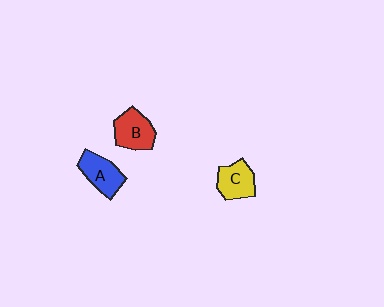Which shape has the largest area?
Shape B (red).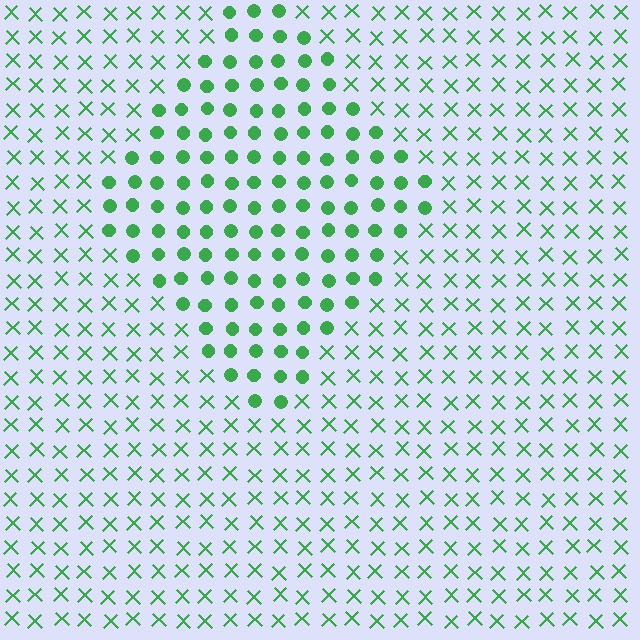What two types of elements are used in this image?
The image uses circles inside the diamond region and X marks outside it.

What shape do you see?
I see a diamond.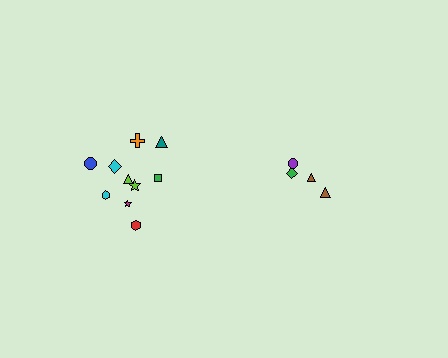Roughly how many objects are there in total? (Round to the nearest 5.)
Roughly 15 objects in total.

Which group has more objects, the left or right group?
The left group.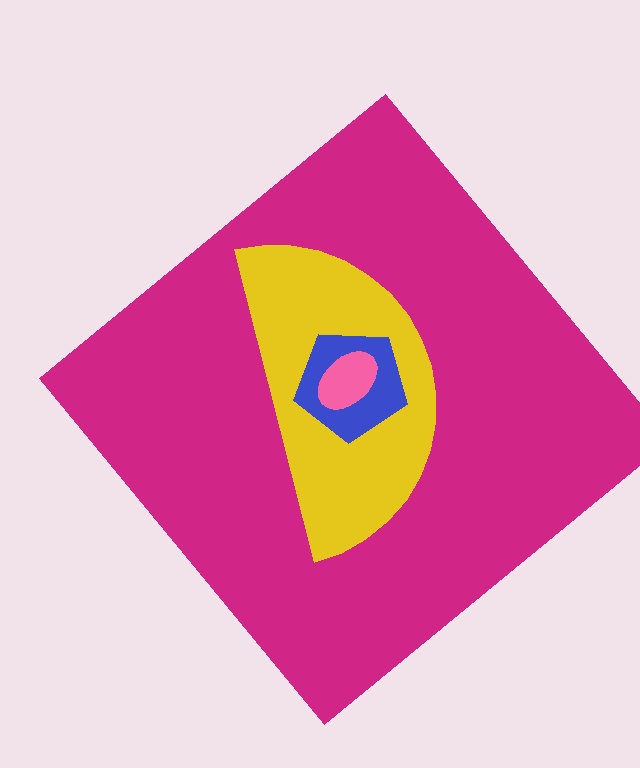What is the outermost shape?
The magenta diamond.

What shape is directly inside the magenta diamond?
The yellow semicircle.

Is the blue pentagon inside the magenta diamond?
Yes.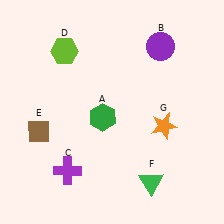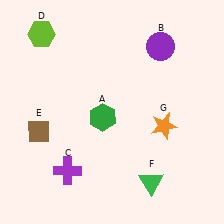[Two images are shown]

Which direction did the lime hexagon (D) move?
The lime hexagon (D) moved left.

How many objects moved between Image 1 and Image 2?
1 object moved between the two images.